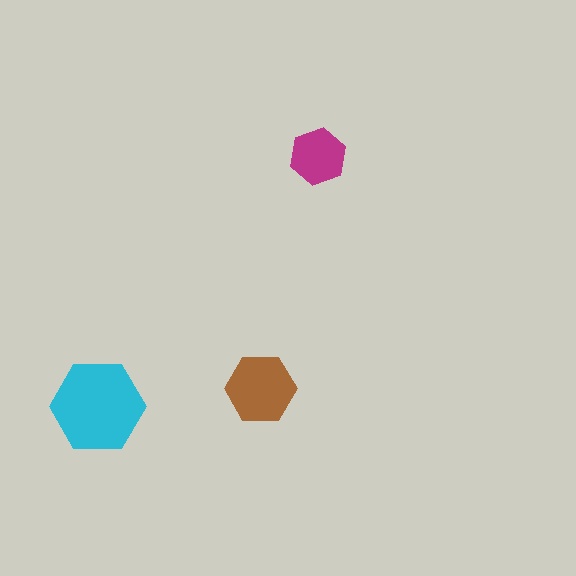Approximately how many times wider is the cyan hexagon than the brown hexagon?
About 1.5 times wider.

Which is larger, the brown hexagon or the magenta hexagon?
The brown one.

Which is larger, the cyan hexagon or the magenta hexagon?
The cyan one.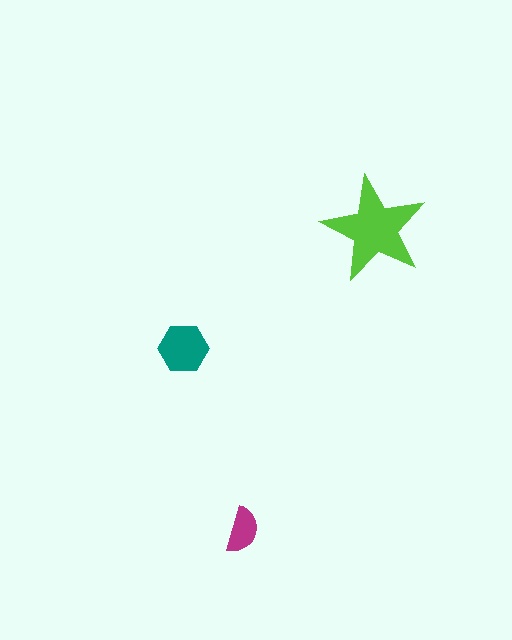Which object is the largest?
The lime star.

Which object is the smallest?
The magenta semicircle.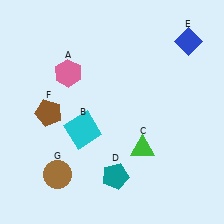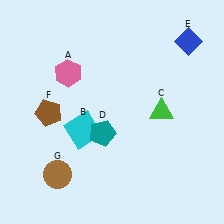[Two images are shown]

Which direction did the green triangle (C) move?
The green triangle (C) moved up.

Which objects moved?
The objects that moved are: the green triangle (C), the teal pentagon (D).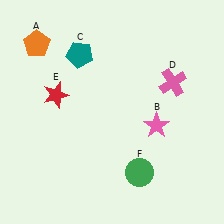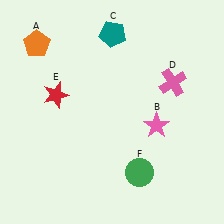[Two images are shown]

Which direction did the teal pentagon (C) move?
The teal pentagon (C) moved right.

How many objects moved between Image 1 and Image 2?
1 object moved between the two images.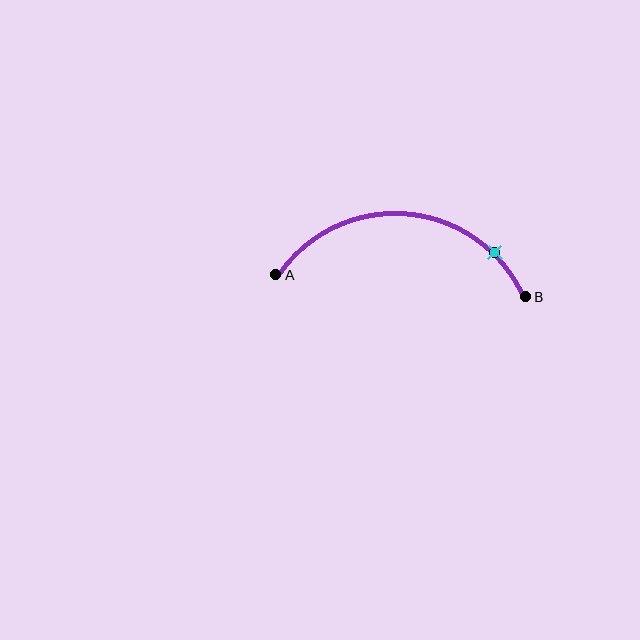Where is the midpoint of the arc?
The arc midpoint is the point on the curve farthest from the straight line joining A and B. It sits above that line.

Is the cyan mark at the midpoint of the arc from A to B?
No. The cyan mark lies on the arc but is closer to endpoint B. The arc midpoint would be at the point on the curve equidistant along the arc from both A and B.